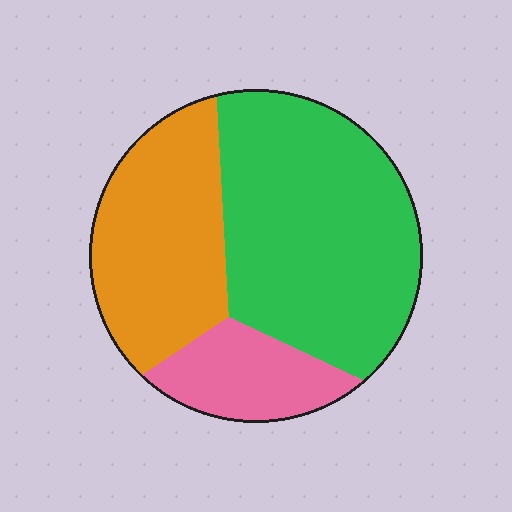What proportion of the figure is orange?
Orange covers 32% of the figure.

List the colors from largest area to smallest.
From largest to smallest: green, orange, pink.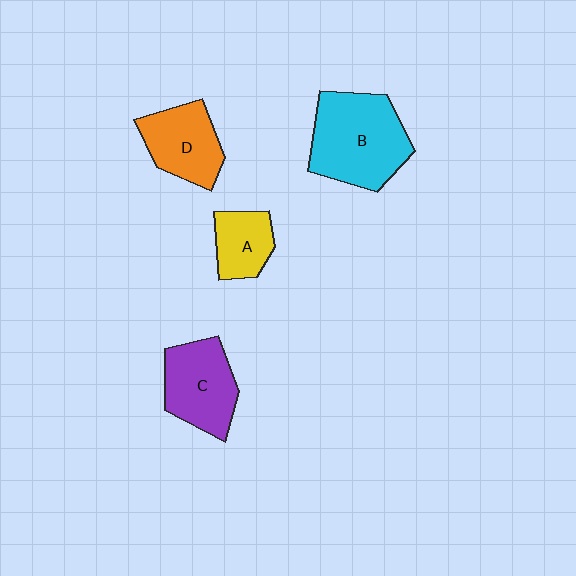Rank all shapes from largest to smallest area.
From largest to smallest: B (cyan), C (purple), D (orange), A (yellow).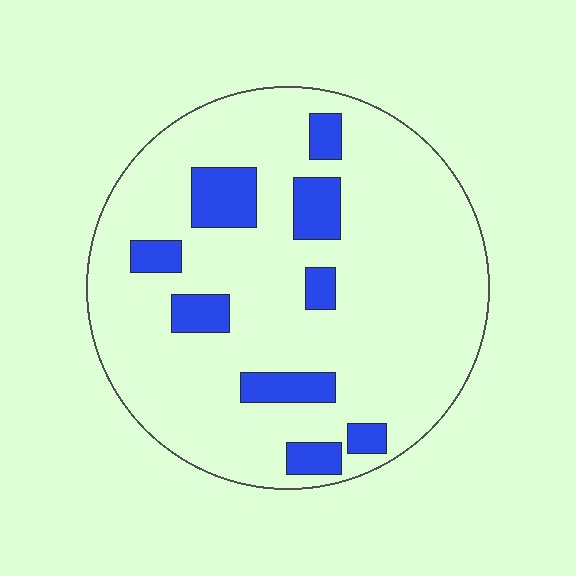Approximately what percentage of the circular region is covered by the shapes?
Approximately 15%.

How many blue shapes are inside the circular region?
9.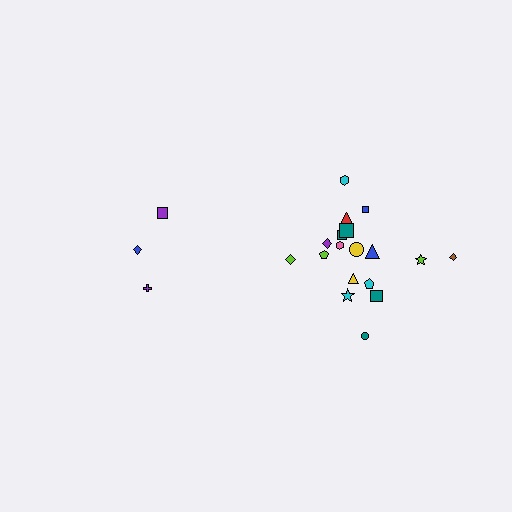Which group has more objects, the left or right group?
The right group.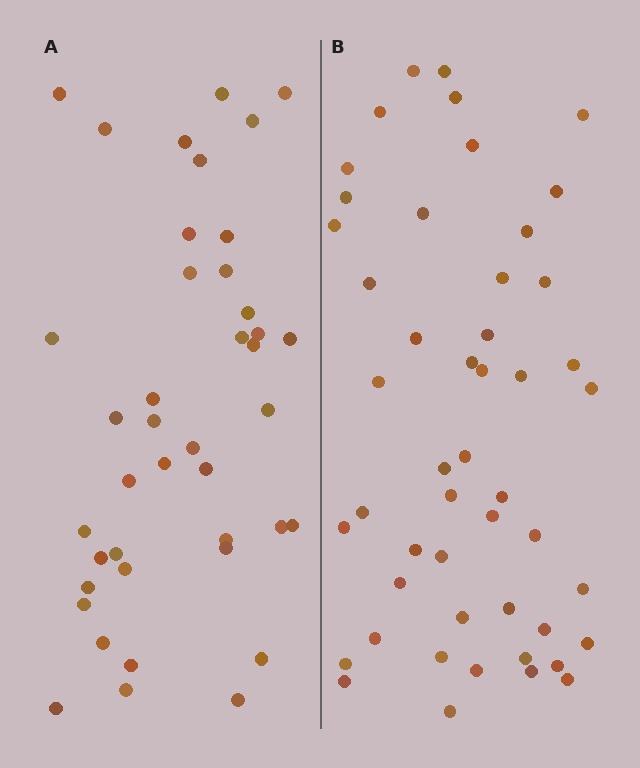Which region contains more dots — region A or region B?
Region B (the right region) has more dots.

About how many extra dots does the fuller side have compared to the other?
Region B has roughly 8 or so more dots than region A.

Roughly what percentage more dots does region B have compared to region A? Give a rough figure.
About 20% more.